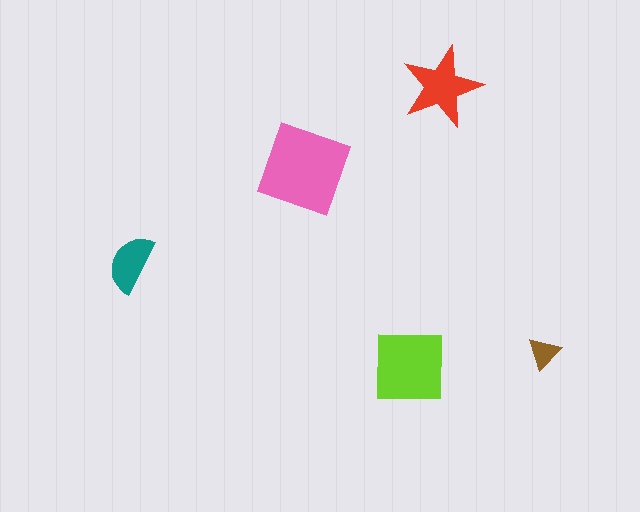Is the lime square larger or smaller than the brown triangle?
Larger.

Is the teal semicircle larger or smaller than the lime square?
Smaller.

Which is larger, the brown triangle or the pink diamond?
The pink diamond.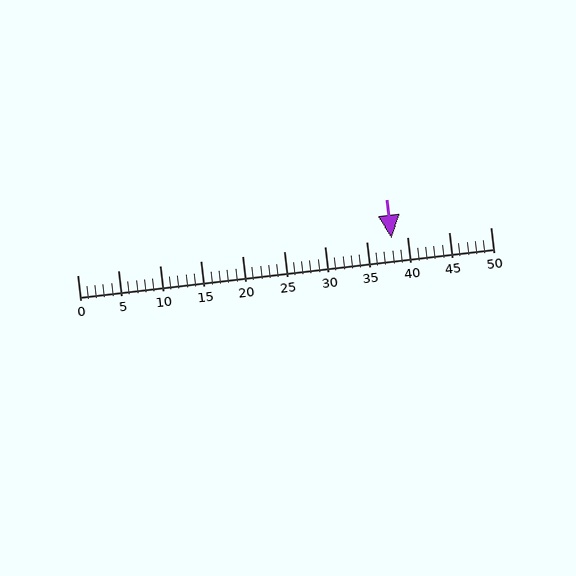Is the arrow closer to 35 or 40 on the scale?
The arrow is closer to 40.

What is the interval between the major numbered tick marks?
The major tick marks are spaced 5 units apart.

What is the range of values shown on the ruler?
The ruler shows values from 0 to 50.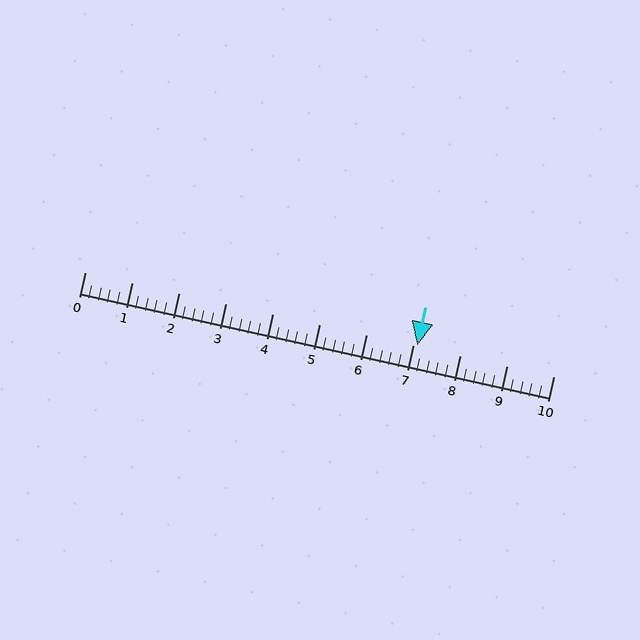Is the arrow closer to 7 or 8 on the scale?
The arrow is closer to 7.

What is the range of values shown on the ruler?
The ruler shows values from 0 to 10.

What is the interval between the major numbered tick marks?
The major tick marks are spaced 1 units apart.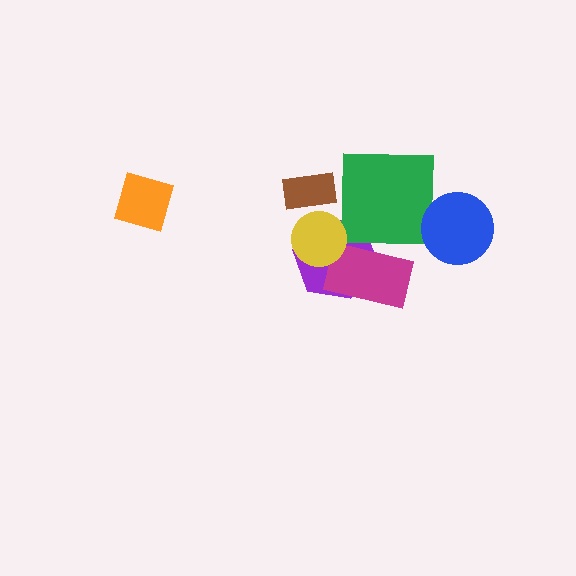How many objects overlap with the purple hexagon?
3 objects overlap with the purple hexagon.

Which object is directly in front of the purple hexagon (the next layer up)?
The green square is directly in front of the purple hexagon.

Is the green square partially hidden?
No, no other shape covers it.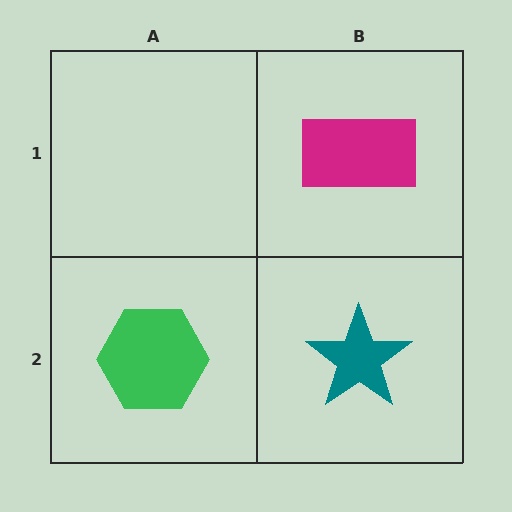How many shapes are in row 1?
1 shape.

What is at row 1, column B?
A magenta rectangle.